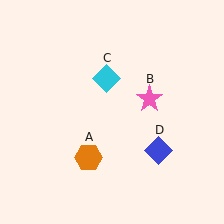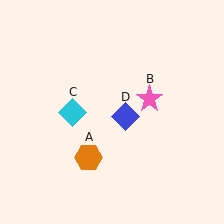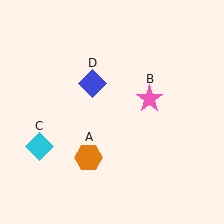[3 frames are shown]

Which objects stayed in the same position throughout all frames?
Orange hexagon (object A) and pink star (object B) remained stationary.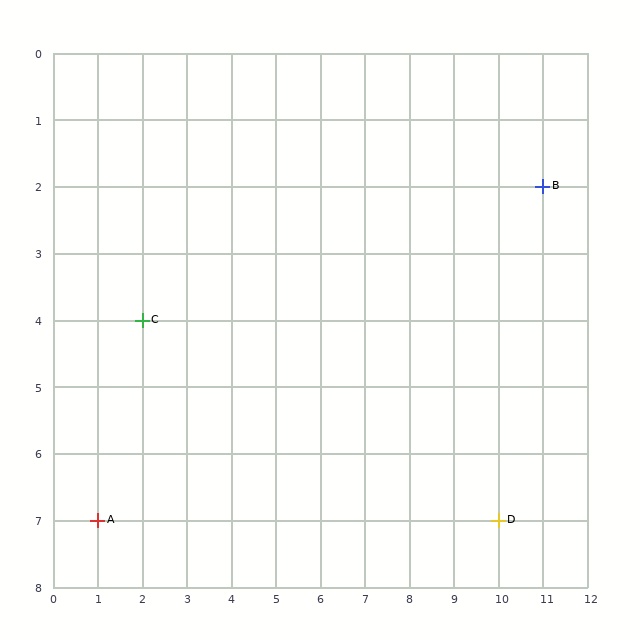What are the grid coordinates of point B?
Point B is at grid coordinates (11, 2).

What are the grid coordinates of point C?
Point C is at grid coordinates (2, 4).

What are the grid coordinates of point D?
Point D is at grid coordinates (10, 7).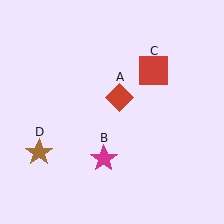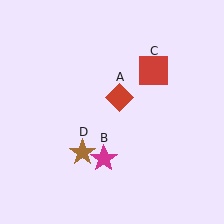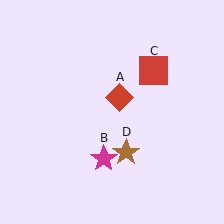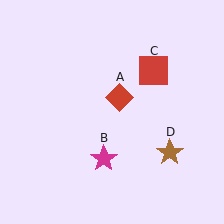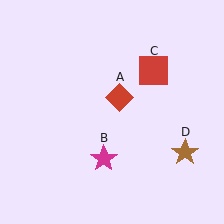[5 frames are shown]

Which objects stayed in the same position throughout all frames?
Red diamond (object A) and magenta star (object B) and red square (object C) remained stationary.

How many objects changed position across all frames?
1 object changed position: brown star (object D).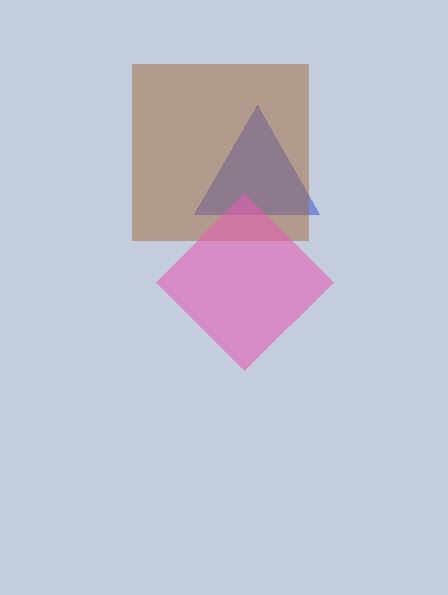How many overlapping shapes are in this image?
There are 3 overlapping shapes in the image.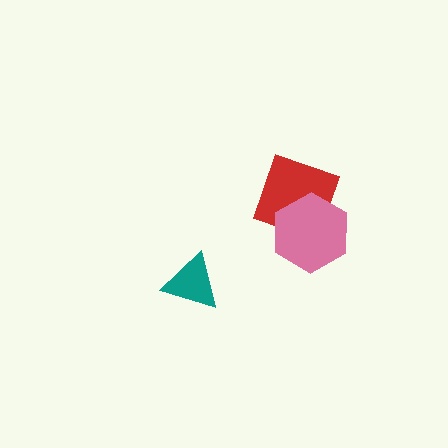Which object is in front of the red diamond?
The pink hexagon is in front of the red diamond.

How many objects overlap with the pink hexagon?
1 object overlaps with the pink hexagon.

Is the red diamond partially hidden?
Yes, it is partially covered by another shape.